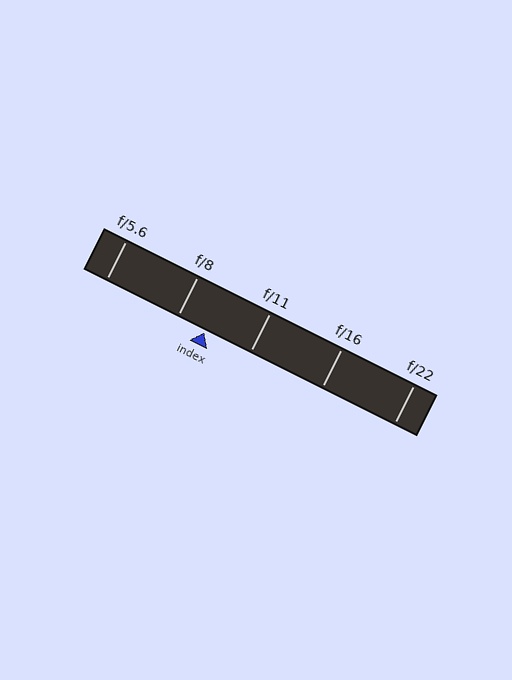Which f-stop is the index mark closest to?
The index mark is closest to f/8.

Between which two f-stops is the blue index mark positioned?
The index mark is between f/8 and f/11.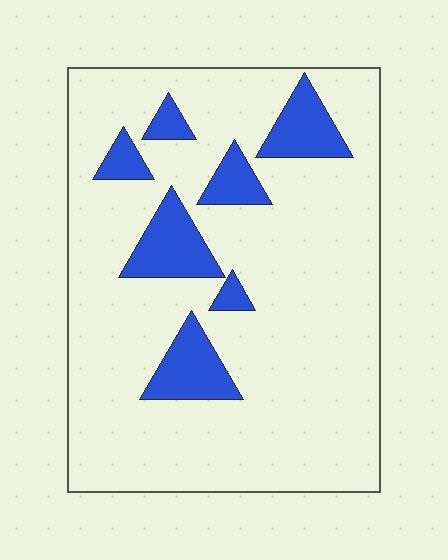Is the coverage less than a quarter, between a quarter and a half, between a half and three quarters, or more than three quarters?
Less than a quarter.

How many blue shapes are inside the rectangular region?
7.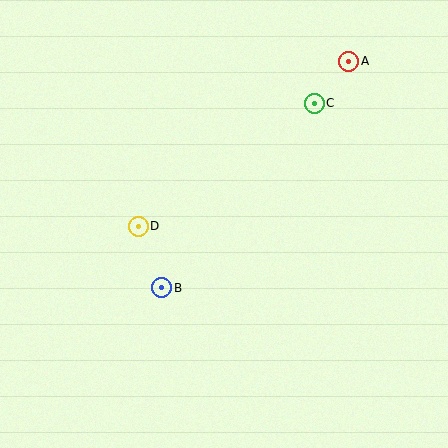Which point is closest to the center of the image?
Point D at (138, 226) is closest to the center.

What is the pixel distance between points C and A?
The distance between C and A is 54 pixels.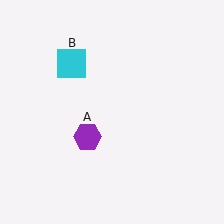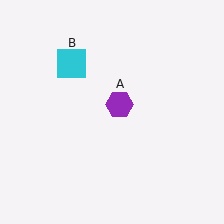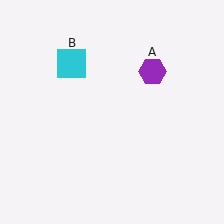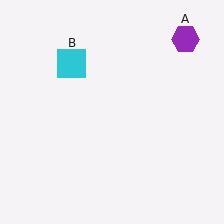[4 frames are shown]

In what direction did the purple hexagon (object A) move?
The purple hexagon (object A) moved up and to the right.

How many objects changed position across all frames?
1 object changed position: purple hexagon (object A).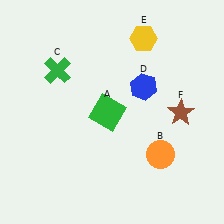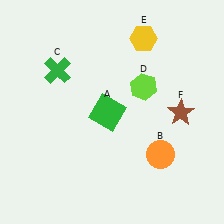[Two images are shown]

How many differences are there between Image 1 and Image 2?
There is 1 difference between the two images.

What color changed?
The hexagon (D) changed from blue in Image 1 to lime in Image 2.